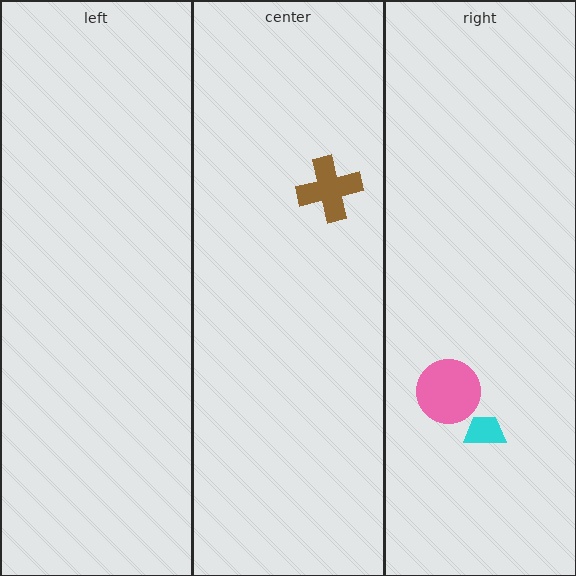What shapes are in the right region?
The pink circle, the cyan trapezoid.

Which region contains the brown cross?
The center region.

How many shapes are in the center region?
1.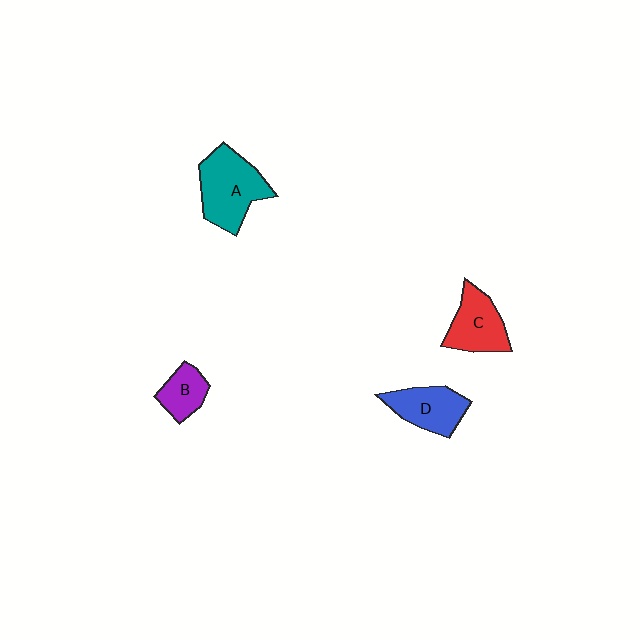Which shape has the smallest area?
Shape B (purple).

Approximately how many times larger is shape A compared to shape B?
Approximately 2.1 times.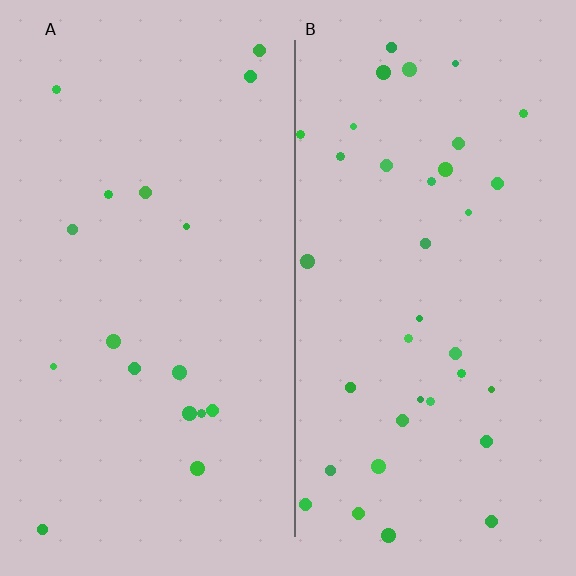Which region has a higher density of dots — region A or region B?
B (the right).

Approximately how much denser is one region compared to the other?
Approximately 2.1× — region B over region A.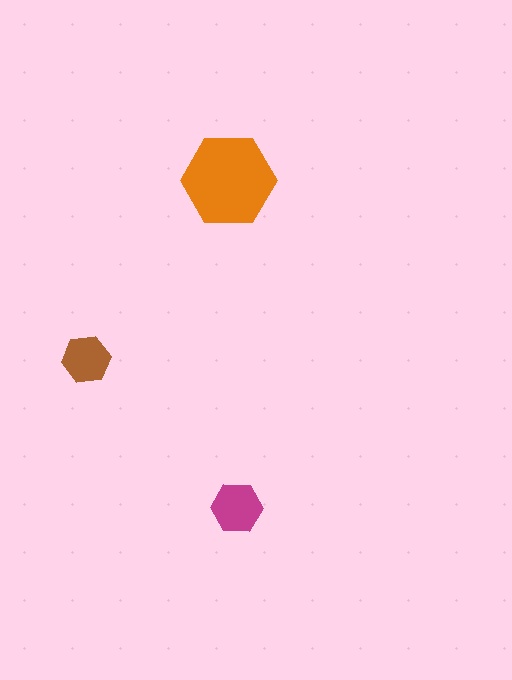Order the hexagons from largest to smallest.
the orange one, the magenta one, the brown one.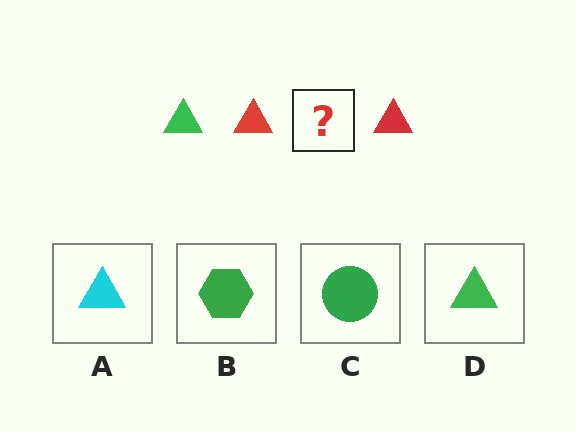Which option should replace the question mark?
Option D.